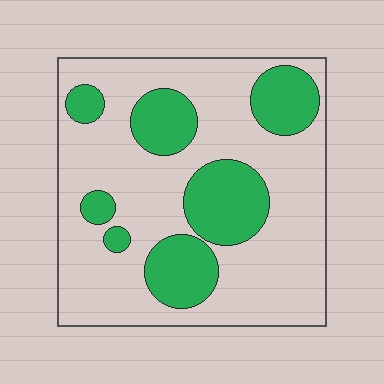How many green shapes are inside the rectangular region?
7.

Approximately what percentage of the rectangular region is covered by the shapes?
Approximately 30%.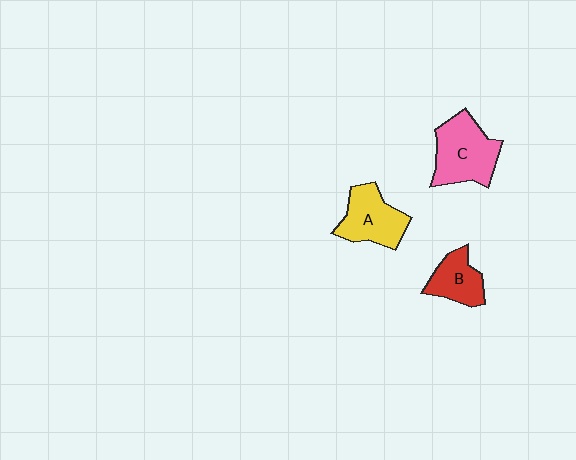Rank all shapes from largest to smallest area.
From largest to smallest: C (pink), A (yellow), B (red).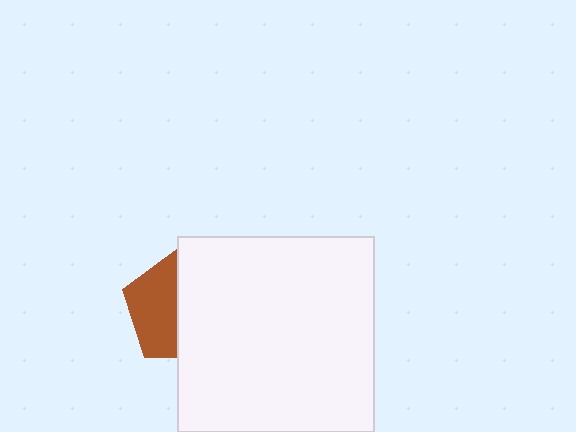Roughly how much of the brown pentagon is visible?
About half of it is visible (roughly 46%).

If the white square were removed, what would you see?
You would see the complete brown pentagon.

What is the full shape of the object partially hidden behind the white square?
The partially hidden object is a brown pentagon.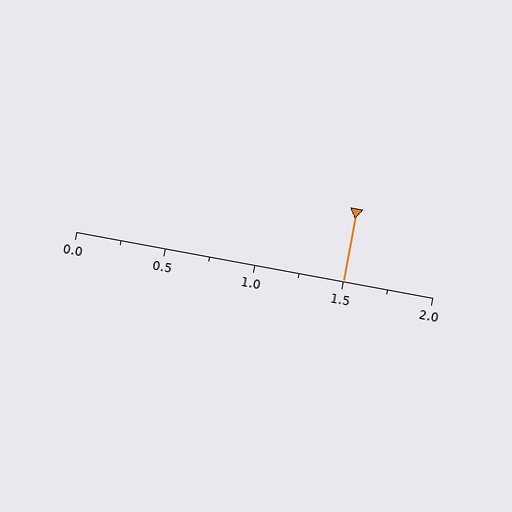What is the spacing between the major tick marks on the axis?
The major ticks are spaced 0.5 apart.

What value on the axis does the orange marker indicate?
The marker indicates approximately 1.5.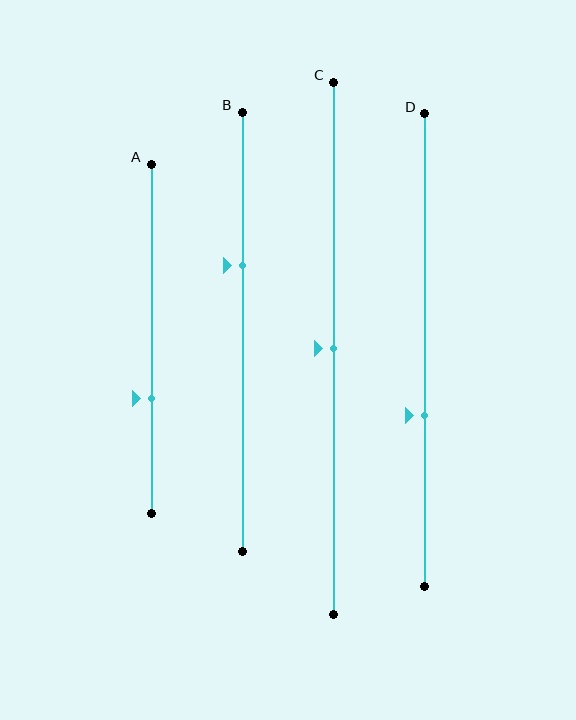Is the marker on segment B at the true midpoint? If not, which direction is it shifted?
No, the marker on segment B is shifted upward by about 15% of the segment length.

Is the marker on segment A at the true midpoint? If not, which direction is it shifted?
No, the marker on segment A is shifted downward by about 17% of the segment length.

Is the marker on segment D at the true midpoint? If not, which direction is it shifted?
No, the marker on segment D is shifted downward by about 14% of the segment length.